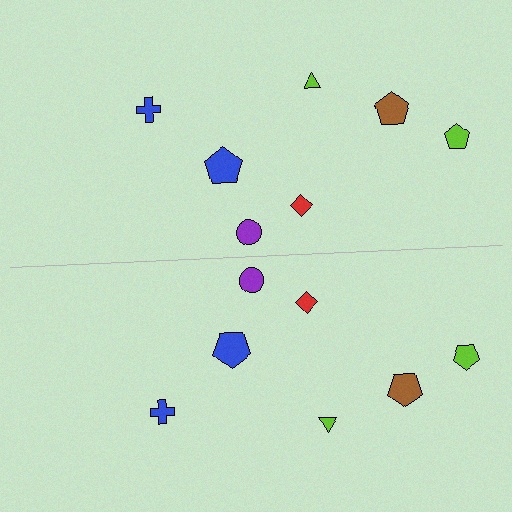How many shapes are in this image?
There are 14 shapes in this image.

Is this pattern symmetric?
Yes, this pattern has bilateral (reflection) symmetry.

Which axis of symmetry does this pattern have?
The pattern has a horizontal axis of symmetry running through the center of the image.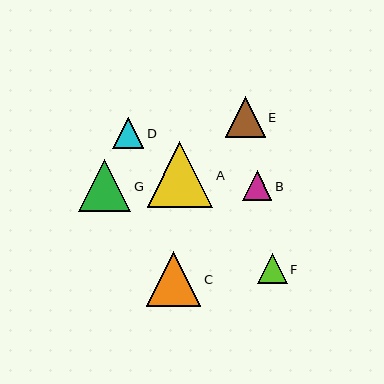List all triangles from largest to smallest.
From largest to smallest: A, C, G, E, D, F, B.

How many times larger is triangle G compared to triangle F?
Triangle G is approximately 1.7 times the size of triangle F.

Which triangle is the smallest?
Triangle B is the smallest with a size of approximately 29 pixels.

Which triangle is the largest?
Triangle A is the largest with a size of approximately 66 pixels.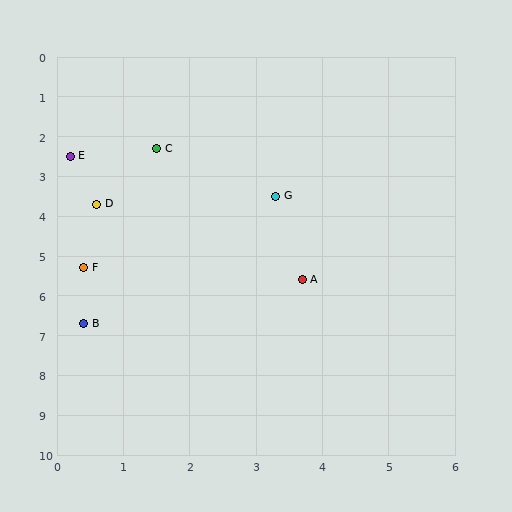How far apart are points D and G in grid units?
Points D and G are about 2.7 grid units apart.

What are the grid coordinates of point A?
Point A is at approximately (3.7, 5.6).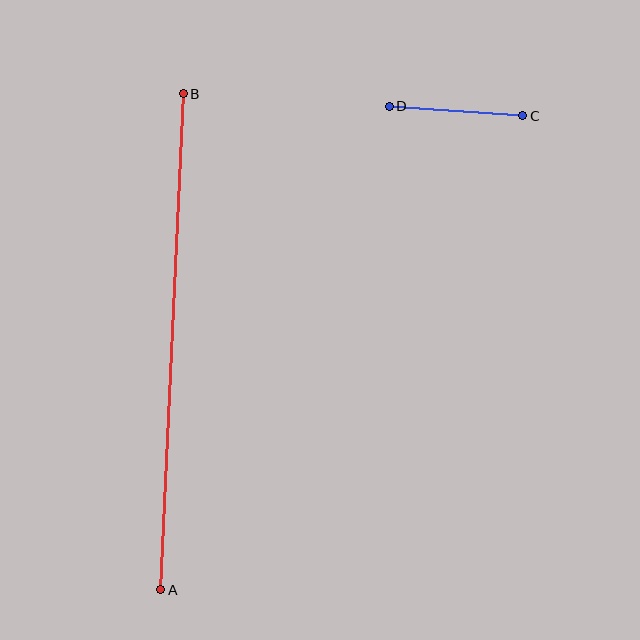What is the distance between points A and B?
The distance is approximately 497 pixels.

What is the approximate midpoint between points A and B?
The midpoint is at approximately (172, 342) pixels.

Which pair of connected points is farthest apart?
Points A and B are farthest apart.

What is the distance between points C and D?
The distance is approximately 134 pixels.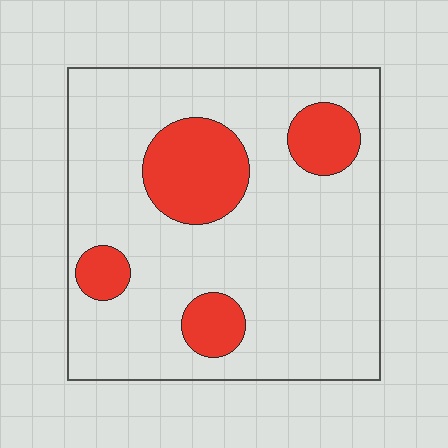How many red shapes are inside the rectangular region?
4.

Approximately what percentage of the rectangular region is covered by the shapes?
Approximately 20%.